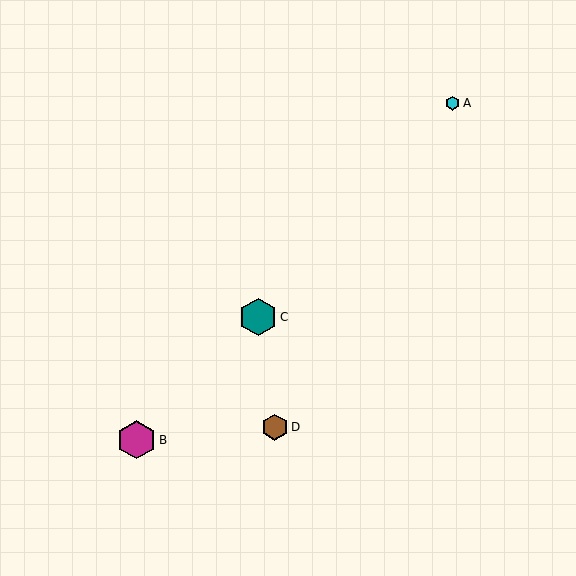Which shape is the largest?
The magenta hexagon (labeled B) is the largest.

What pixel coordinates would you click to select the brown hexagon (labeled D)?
Click at (275, 427) to select the brown hexagon D.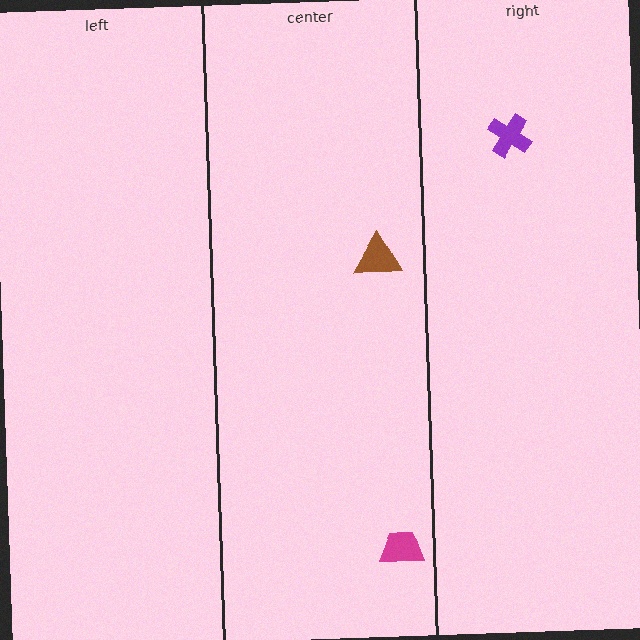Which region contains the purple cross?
The right region.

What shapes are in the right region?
The purple cross.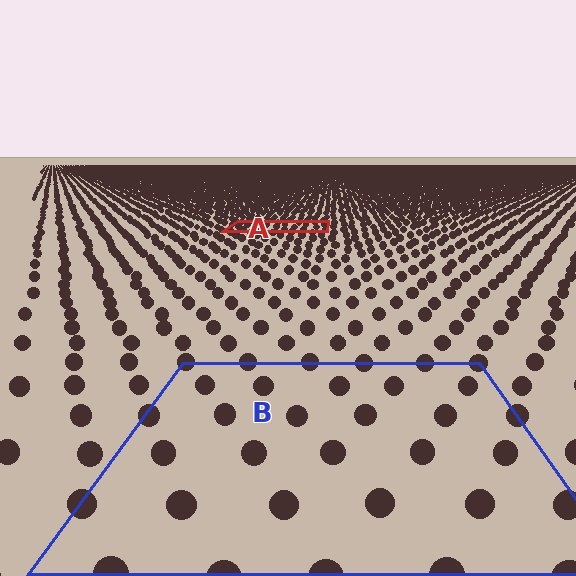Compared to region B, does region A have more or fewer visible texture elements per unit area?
Region A has more texture elements per unit area — they are packed more densely because it is farther away.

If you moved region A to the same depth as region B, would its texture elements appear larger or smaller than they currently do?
They would appear larger. At a closer depth, the same texture elements are projected at a bigger on-screen size.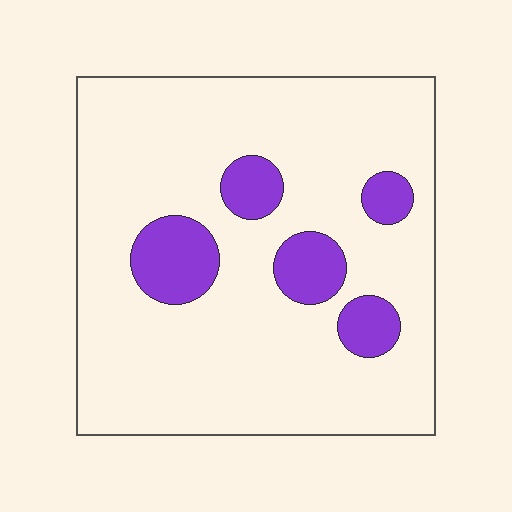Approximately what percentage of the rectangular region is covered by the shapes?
Approximately 15%.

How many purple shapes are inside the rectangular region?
5.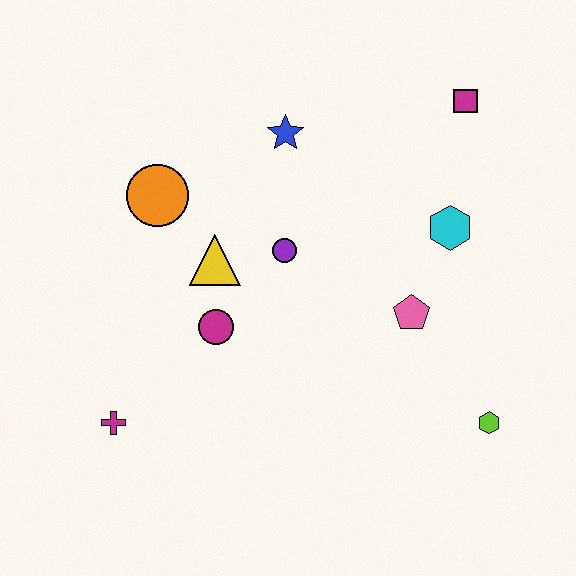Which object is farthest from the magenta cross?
The magenta square is farthest from the magenta cross.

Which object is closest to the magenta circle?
The yellow triangle is closest to the magenta circle.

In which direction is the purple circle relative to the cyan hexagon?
The purple circle is to the left of the cyan hexagon.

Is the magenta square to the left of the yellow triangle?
No